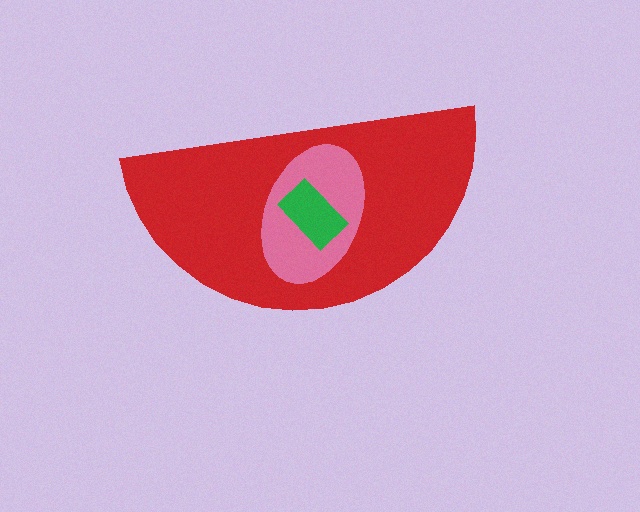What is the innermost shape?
The green rectangle.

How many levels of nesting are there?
3.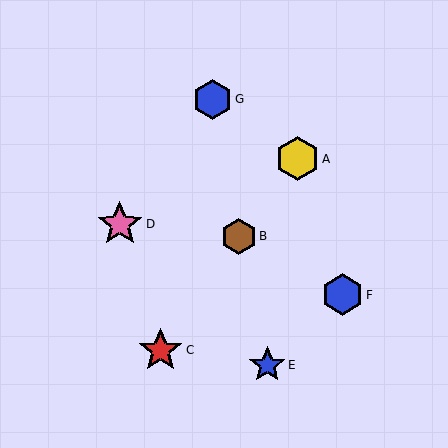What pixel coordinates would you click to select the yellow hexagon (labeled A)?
Click at (298, 159) to select the yellow hexagon A.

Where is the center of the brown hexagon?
The center of the brown hexagon is at (239, 236).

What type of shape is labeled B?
Shape B is a brown hexagon.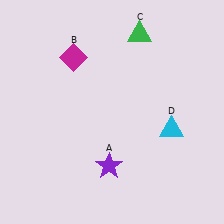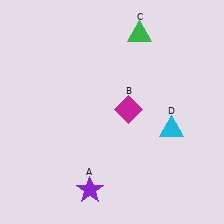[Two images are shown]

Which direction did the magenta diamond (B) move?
The magenta diamond (B) moved right.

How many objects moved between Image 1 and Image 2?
2 objects moved between the two images.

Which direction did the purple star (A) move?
The purple star (A) moved down.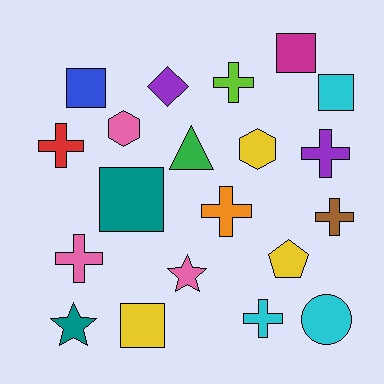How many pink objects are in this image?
There are 3 pink objects.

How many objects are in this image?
There are 20 objects.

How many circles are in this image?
There is 1 circle.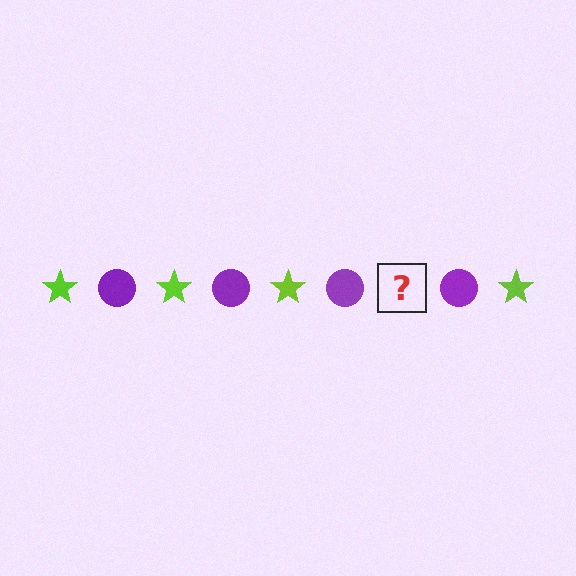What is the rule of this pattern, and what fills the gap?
The rule is that the pattern alternates between lime star and purple circle. The gap should be filled with a lime star.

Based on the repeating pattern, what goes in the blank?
The blank should be a lime star.